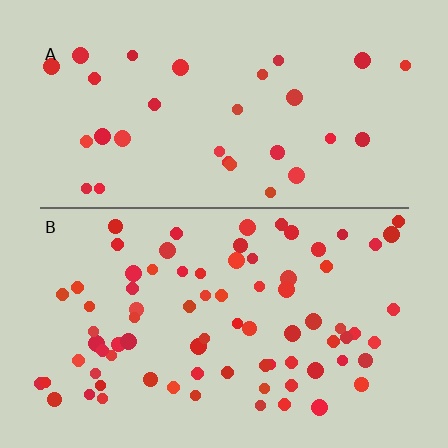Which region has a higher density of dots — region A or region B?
B (the bottom).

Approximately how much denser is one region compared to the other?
Approximately 2.5× — region B over region A.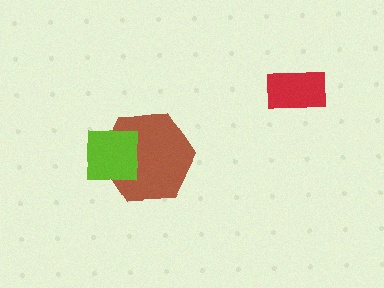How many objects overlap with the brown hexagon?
1 object overlaps with the brown hexagon.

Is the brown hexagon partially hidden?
Yes, it is partially covered by another shape.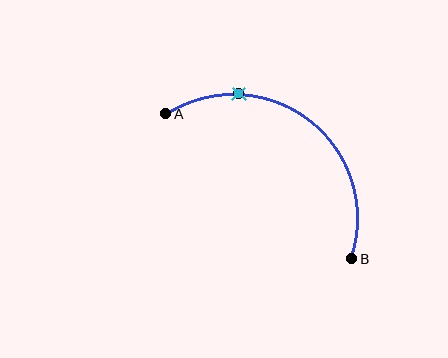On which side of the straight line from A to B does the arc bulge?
The arc bulges above and to the right of the straight line connecting A and B.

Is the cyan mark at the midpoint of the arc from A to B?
No. The cyan mark lies on the arc but is closer to endpoint A. The arc midpoint would be at the point on the curve equidistant along the arc from both A and B.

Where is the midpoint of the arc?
The arc midpoint is the point on the curve farthest from the straight line joining A and B. It sits above and to the right of that line.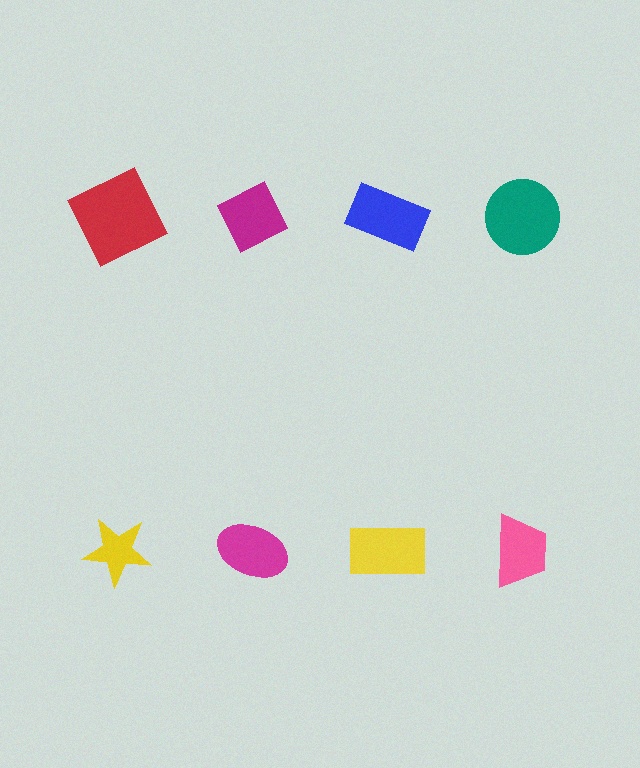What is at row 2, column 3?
A yellow rectangle.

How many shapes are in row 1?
4 shapes.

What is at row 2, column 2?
A magenta ellipse.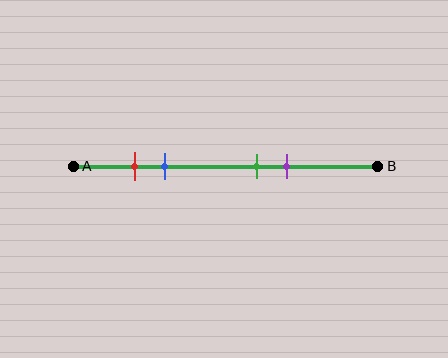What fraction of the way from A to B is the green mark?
The green mark is approximately 60% (0.6) of the way from A to B.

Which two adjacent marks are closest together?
The red and blue marks are the closest adjacent pair.